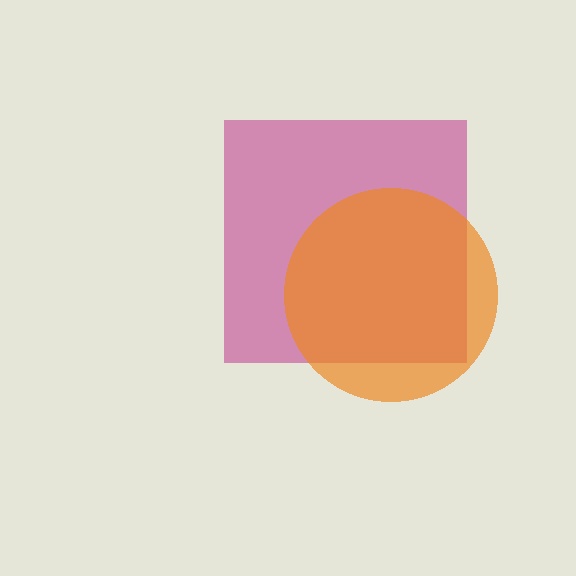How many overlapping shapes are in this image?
There are 2 overlapping shapes in the image.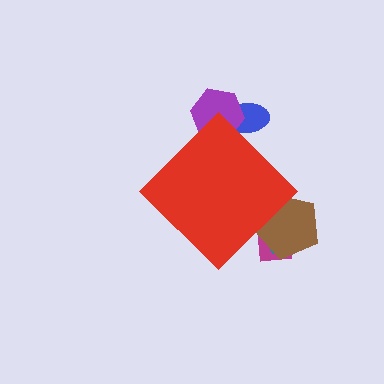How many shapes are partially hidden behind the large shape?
5 shapes are partially hidden.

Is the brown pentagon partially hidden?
Yes, the brown pentagon is partially hidden behind the red diamond.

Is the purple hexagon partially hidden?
Yes, the purple hexagon is partially hidden behind the red diamond.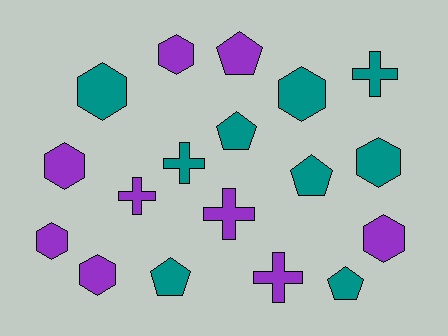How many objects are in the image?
There are 18 objects.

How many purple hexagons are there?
There are 5 purple hexagons.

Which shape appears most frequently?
Hexagon, with 8 objects.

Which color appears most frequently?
Purple, with 9 objects.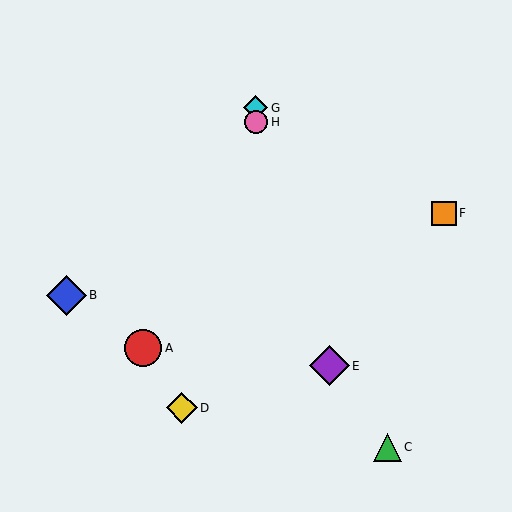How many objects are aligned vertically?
2 objects (G, H) are aligned vertically.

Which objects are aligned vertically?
Objects G, H are aligned vertically.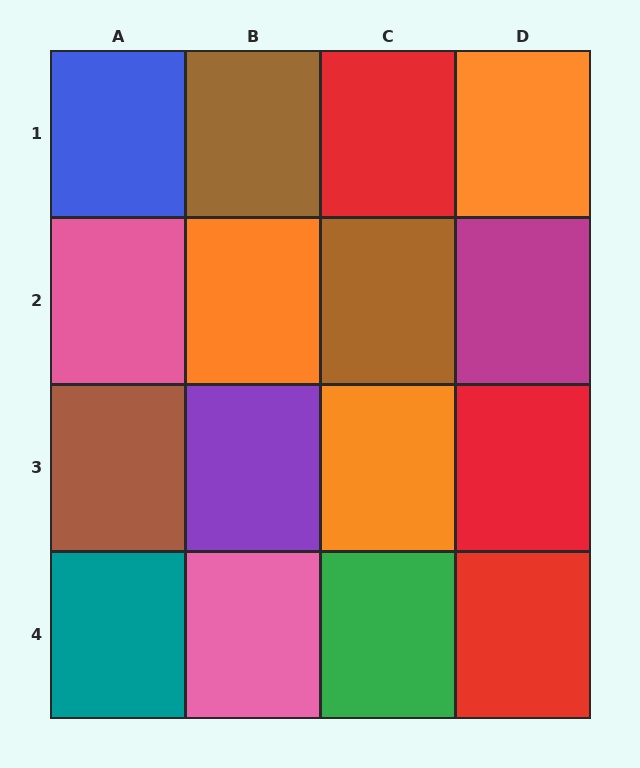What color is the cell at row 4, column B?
Pink.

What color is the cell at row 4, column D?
Red.